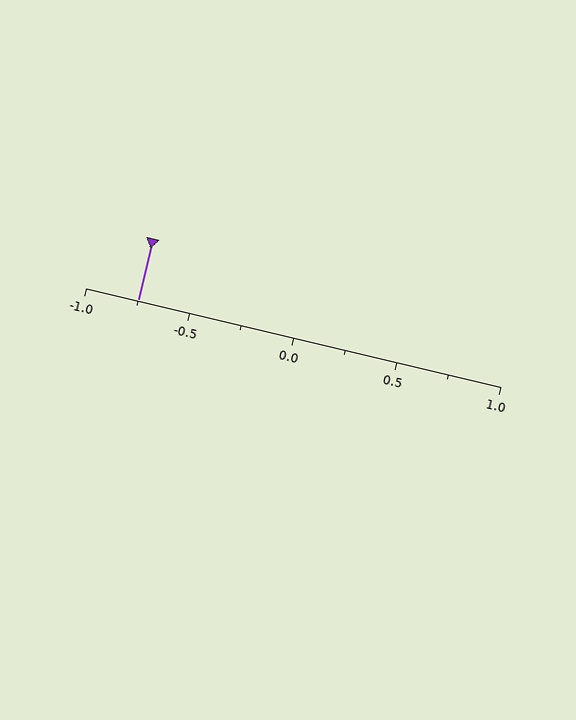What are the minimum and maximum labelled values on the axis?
The axis runs from -1.0 to 1.0.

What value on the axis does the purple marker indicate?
The marker indicates approximately -0.75.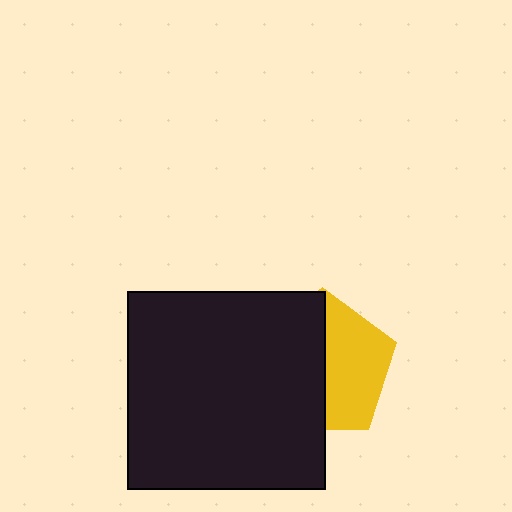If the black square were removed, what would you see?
You would see the complete yellow pentagon.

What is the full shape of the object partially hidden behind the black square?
The partially hidden object is a yellow pentagon.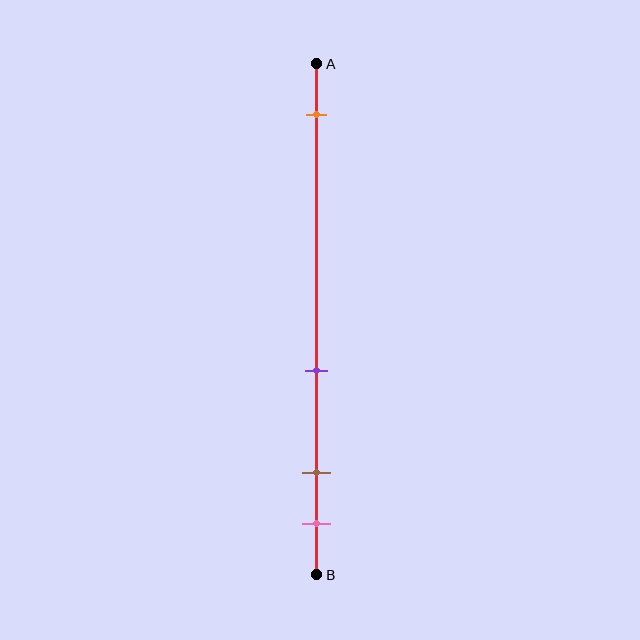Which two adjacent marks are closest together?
The brown and pink marks are the closest adjacent pair.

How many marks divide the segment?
There are 4 marks dividing the segment.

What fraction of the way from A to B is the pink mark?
The pink mark is approximately 90% (0.9) of the way from A to B.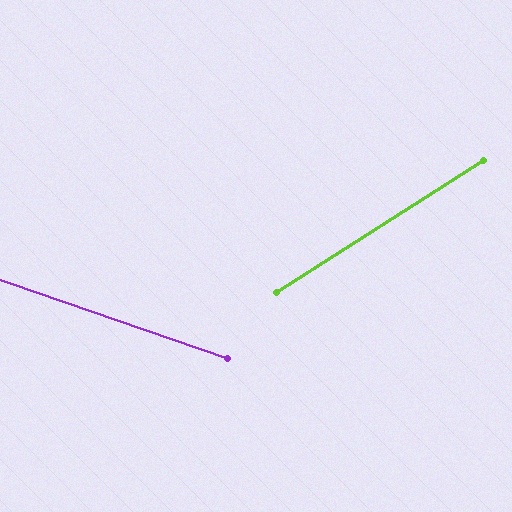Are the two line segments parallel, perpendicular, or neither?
Neither parallel nor perpendicular — they differ by about 51°.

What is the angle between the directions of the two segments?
Approximately 51 degrees.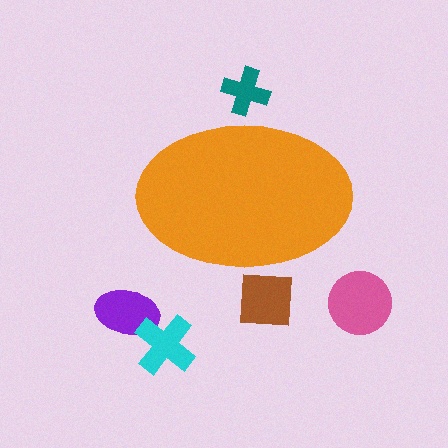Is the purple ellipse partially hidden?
No, the purple ellipse is fully visible.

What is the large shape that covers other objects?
An orange ellipse.